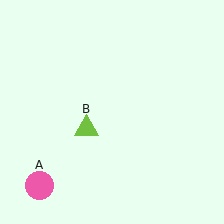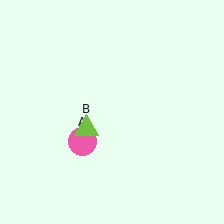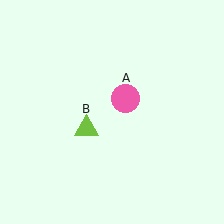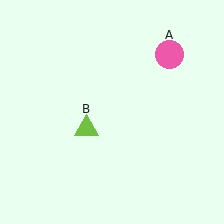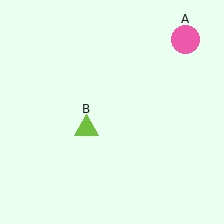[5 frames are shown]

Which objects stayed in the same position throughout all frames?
Lime triangle (object B) remained stationary.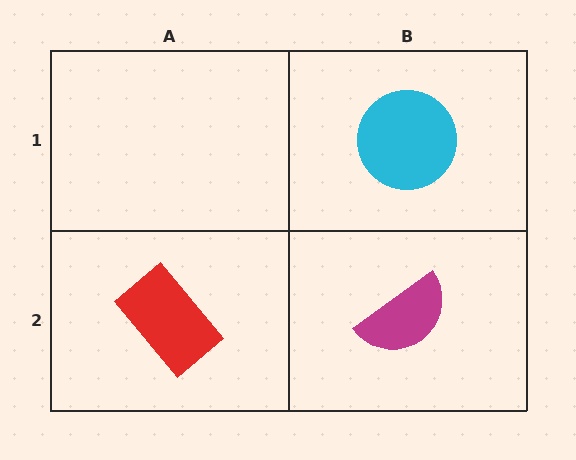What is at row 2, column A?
A red rectangle.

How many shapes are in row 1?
1 shape.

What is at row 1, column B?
A cyan circle.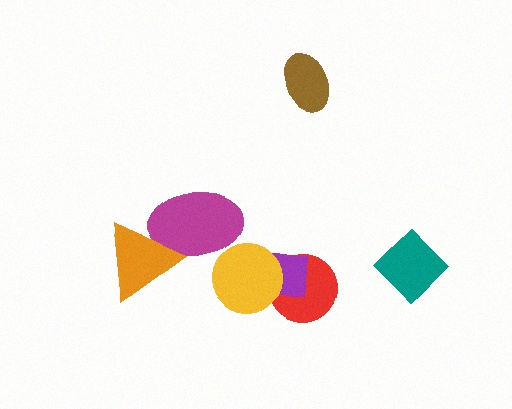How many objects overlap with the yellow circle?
2 objects overlap with the yellow circle.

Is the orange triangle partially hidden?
No, no other shape covers it.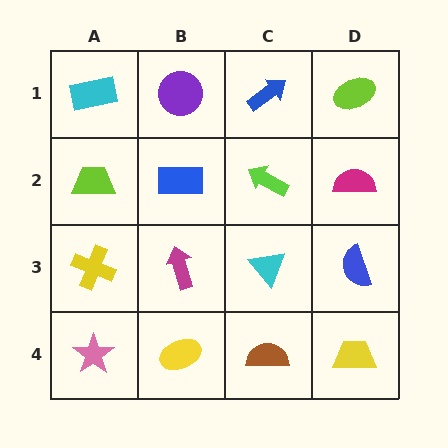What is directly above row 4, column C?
A cyan triangle.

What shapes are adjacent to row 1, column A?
A lime trapezoid (row 2, column A), a purple circle (row 1, column B).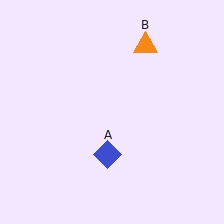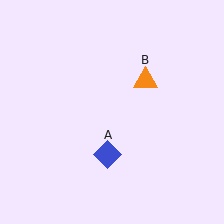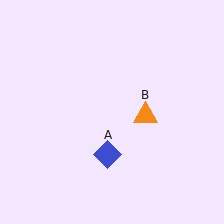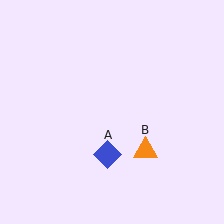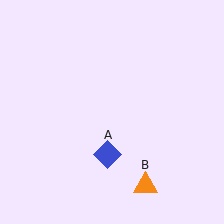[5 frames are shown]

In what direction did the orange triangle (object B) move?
The orange triangle (object B) moved down.